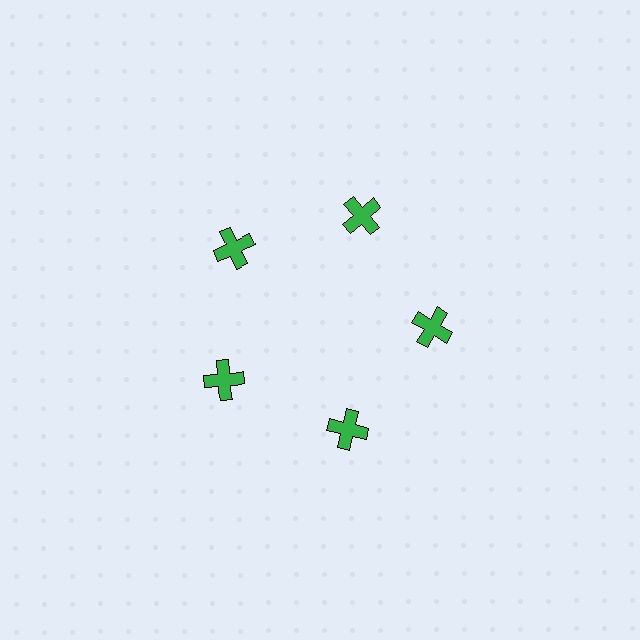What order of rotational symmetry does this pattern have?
This pattern has 5-fold rotational symmetry.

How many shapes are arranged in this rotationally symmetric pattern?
There are 5 shapes, arranged in 5 groups of 1.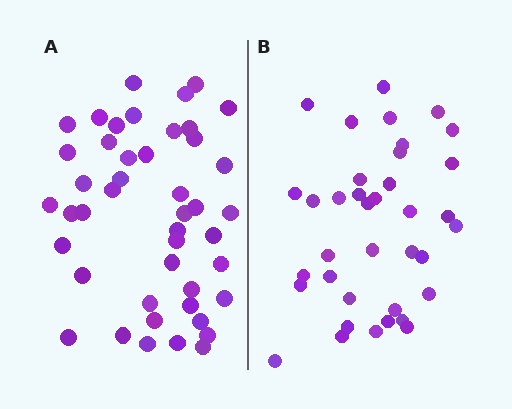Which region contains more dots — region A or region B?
Region A (the left region) has more dots.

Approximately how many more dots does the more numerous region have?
Region A has roughly 8 or so more dots than region B.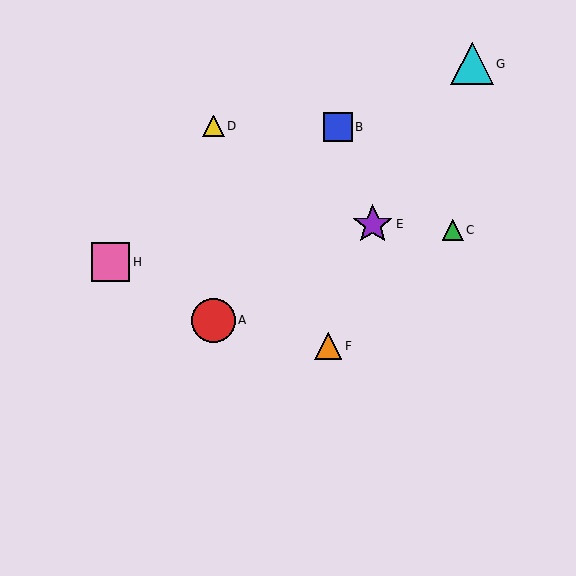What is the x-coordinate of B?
Object B is at x≈338.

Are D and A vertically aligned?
Yes, both are at x≈213.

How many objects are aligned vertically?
2 objects (A, D) are aligned vertically.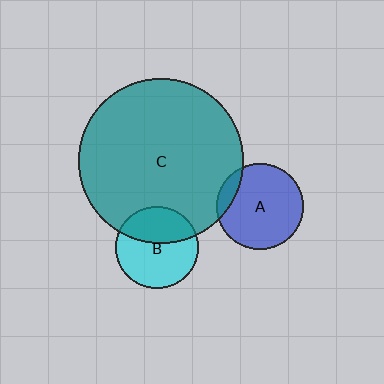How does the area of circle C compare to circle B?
Approximately 4.0 times.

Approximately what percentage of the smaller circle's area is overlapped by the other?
Approximately 10%.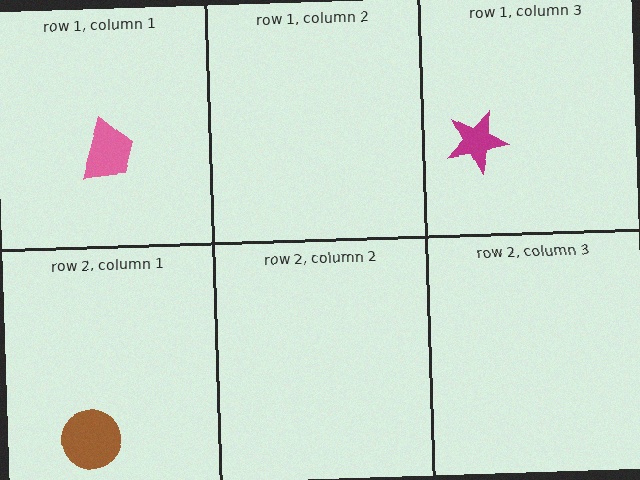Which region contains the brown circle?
The row 2, column 1 region.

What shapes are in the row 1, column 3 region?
The magenta star.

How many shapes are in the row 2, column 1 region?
1.